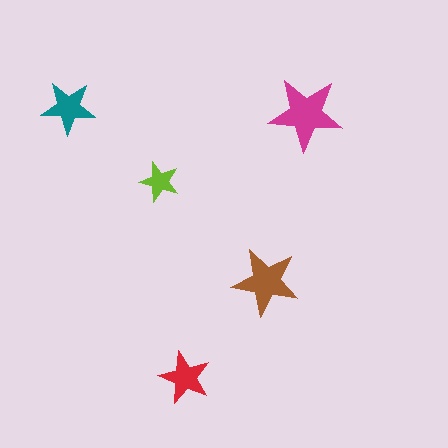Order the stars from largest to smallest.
the magenta one, the brown one, the teal one, the red one, the lime one.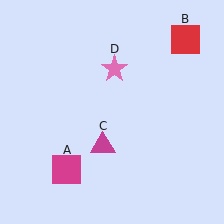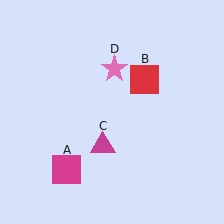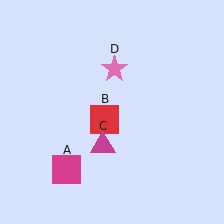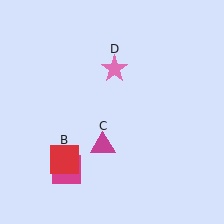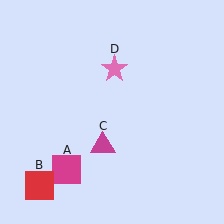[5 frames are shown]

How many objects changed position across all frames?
1 object changed position: red square (object B).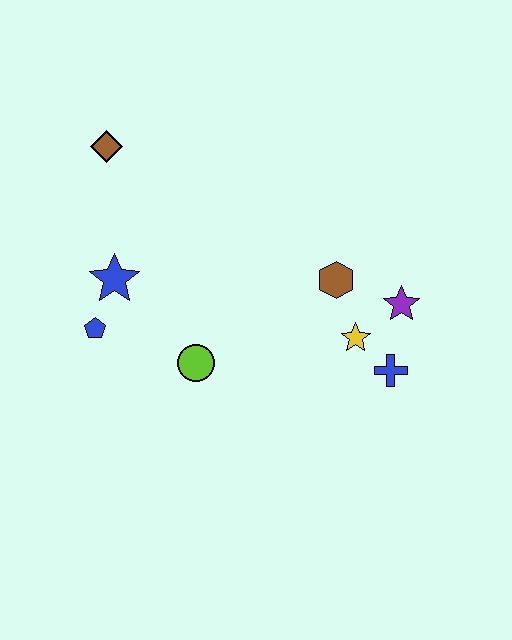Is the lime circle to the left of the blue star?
No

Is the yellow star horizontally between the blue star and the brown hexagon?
No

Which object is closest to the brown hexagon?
The yellow star is closest to the brown hexagon.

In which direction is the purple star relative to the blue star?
The purple star is to the right of the blue star.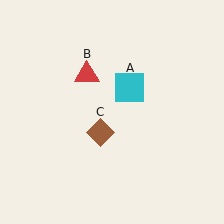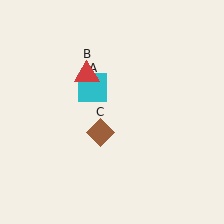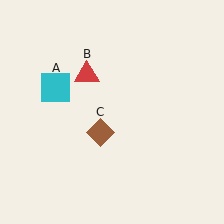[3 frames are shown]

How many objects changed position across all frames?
1 object changed position: cyan square (object A).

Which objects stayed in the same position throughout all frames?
Red triangle (object B) and brown diamond (object C) remained stationary.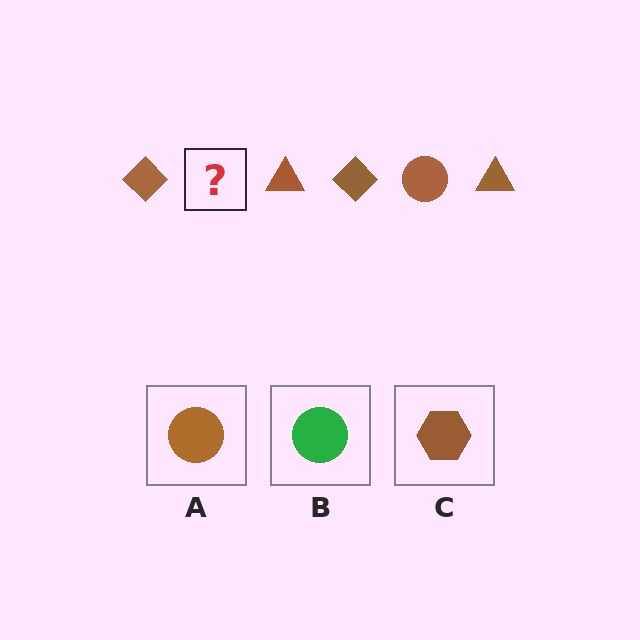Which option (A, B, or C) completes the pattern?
A.